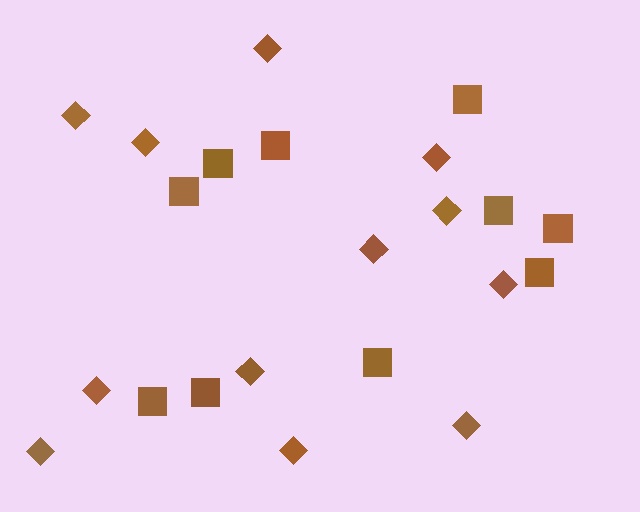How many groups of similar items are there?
There are 2 groups: one group of squares (10) and one group of diamonds (12).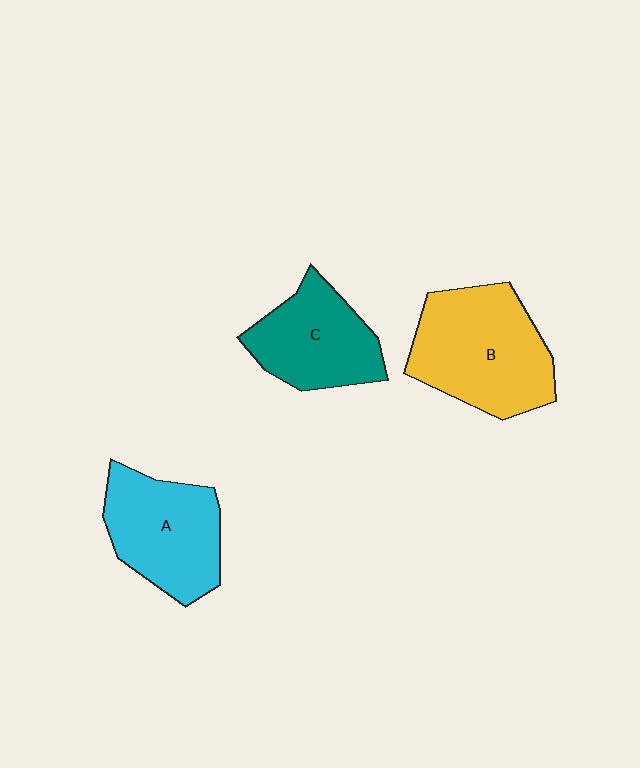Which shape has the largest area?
Shape B (yellow).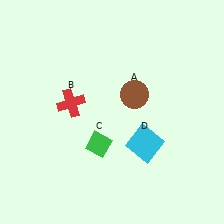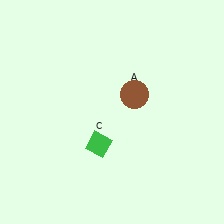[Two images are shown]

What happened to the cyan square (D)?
The cyan square (D) was removed in Image 2. It was in the bottom-right area of Image 1.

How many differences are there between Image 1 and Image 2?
There are 2 differences between the two images.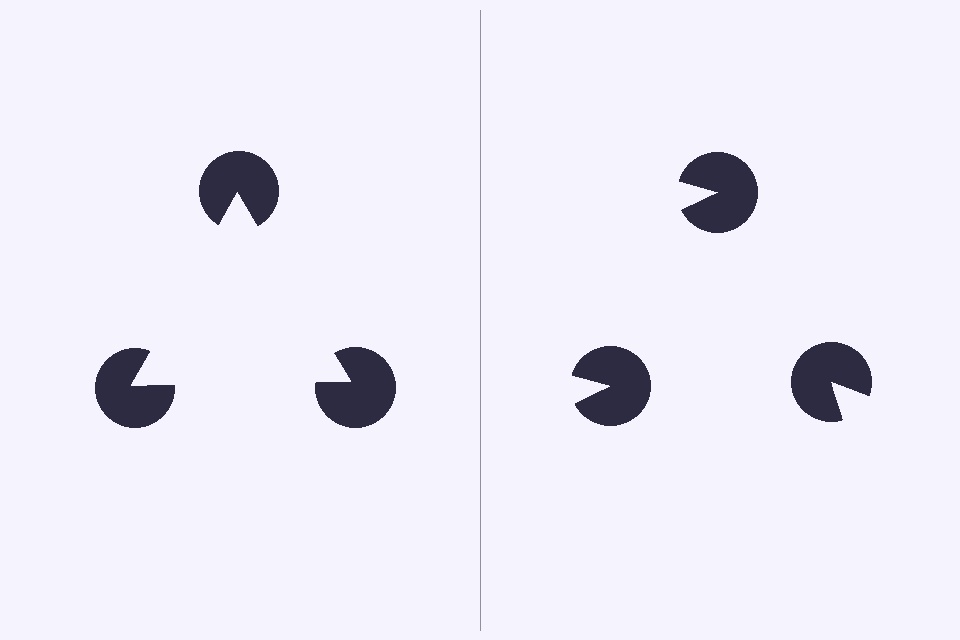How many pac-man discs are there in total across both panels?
6 — 3 on each side.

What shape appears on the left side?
An illusory triangle.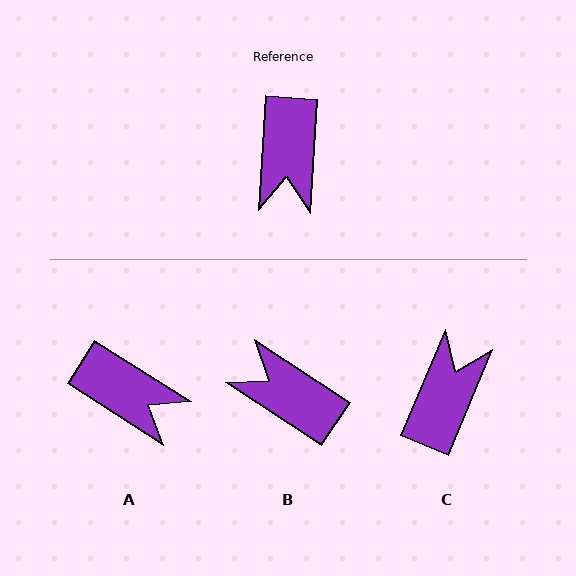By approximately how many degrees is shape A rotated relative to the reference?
Approximately 61 degrees counter-clockwise.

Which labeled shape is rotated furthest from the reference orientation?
C, about 161 degrees away.